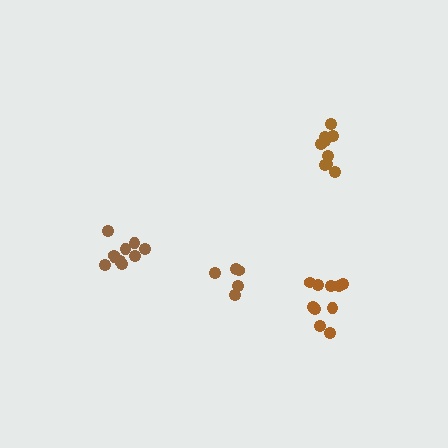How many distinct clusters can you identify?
There are 4 distinct clusters.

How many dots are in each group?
Group 1: 5 dots, Group 2: 10 dots, Group 3: 9 dots, Group 4: 10 dots (34 total).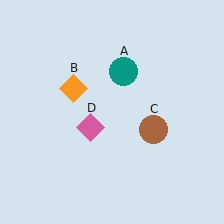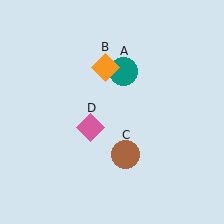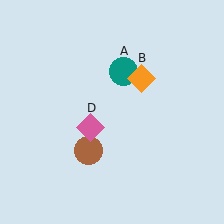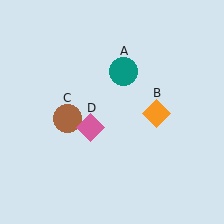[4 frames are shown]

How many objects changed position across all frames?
2 objects changed position: orange diamond (object B), brown circle (object C).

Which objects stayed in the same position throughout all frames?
Teal circle (object A) and pink diamond (object D) remained stationary.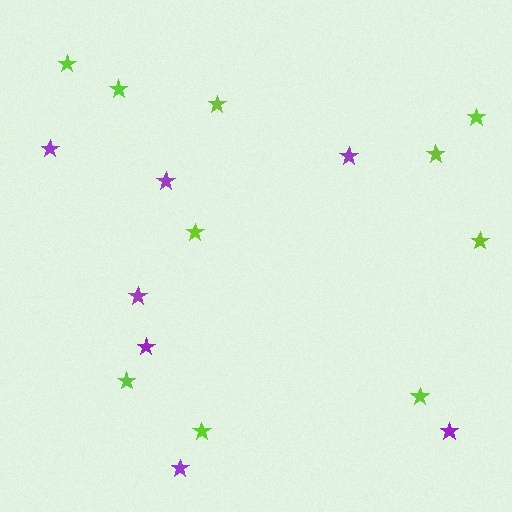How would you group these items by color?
There are 2 groups: one group of lime stars (10) and one group of purple stars (7).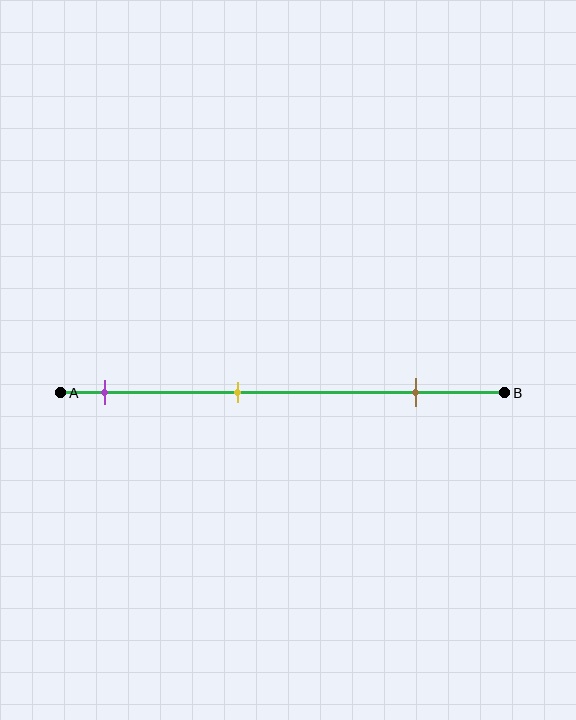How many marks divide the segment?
There are 3 marks dividing the segment.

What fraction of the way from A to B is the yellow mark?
The yellow mark is approximately 40% (0.4) of the way from A to B.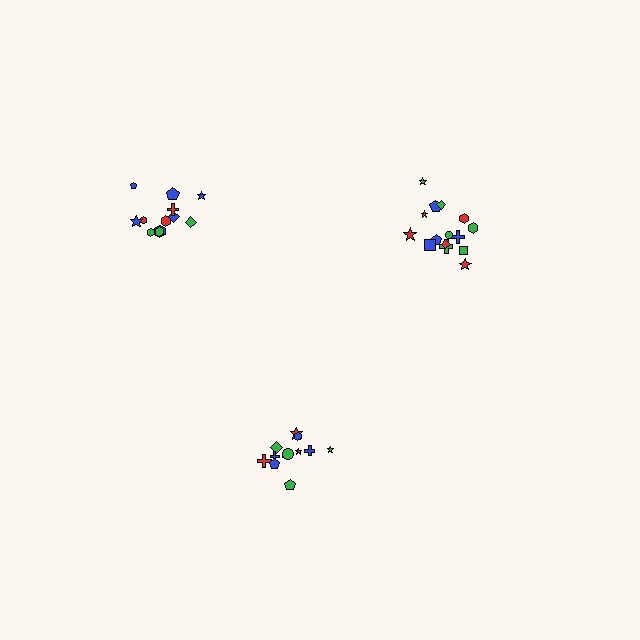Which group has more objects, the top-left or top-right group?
The top-right group.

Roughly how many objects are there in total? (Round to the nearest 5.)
Roughly 40 objects in total.